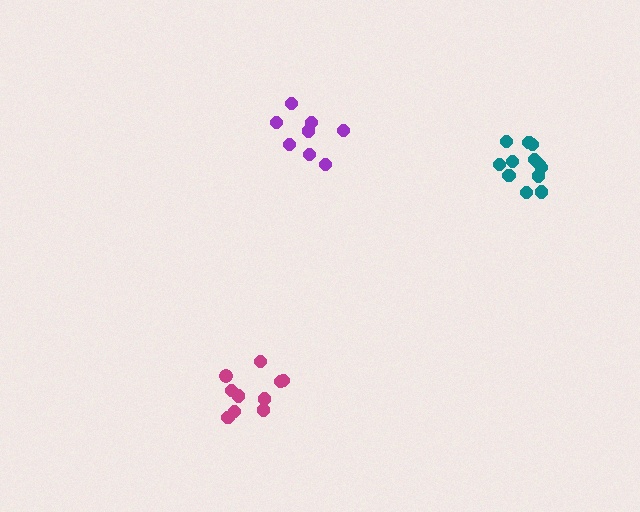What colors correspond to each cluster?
The clusters are colored: teal, purple, magenta.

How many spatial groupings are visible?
There are 3 spatial groupings.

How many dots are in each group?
Group 1: 12 dots, Group 2: 8 dots, Group 3: 10 dots (30 total).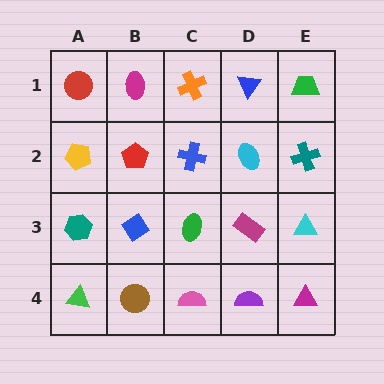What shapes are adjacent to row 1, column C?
A blue cross (row 2, column C), a magenta ellipse (row 1, column B), a blue triangle (row 1, column D).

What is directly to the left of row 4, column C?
A brown circle.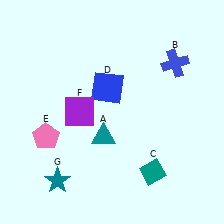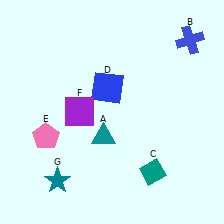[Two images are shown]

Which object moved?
The blue cross (B) moved up.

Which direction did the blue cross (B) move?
The blue cross (B) moved up.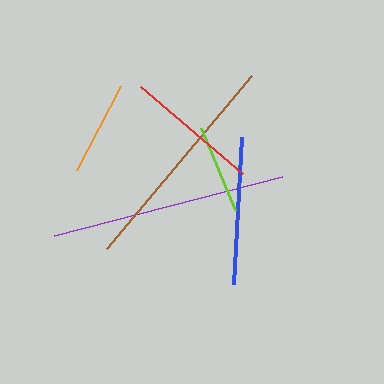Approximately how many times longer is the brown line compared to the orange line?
The brown line is approximately 2.4 times the length of the orange line.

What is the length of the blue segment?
The blue segment is approximately 148 pixels long.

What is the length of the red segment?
The red segment is approximately 134 pixels long.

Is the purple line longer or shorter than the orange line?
The purple line is longer than the orange line.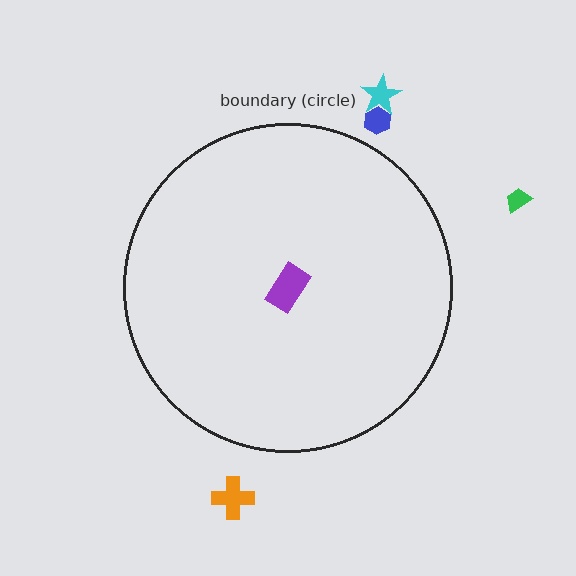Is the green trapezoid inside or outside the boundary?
Outside.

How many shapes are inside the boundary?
1 inside, 4 outside.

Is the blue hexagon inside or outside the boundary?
Outside.